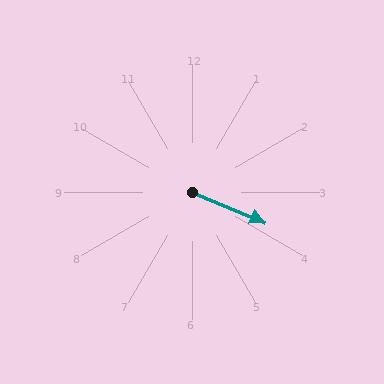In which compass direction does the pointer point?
Southeast.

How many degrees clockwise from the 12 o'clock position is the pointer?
Approximately 113 degrees.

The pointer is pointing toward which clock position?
Roughly 4 o'clock.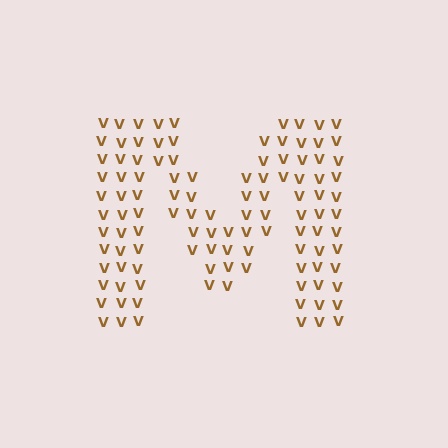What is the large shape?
The large shape is the letter M.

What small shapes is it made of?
It is made of small letter V's.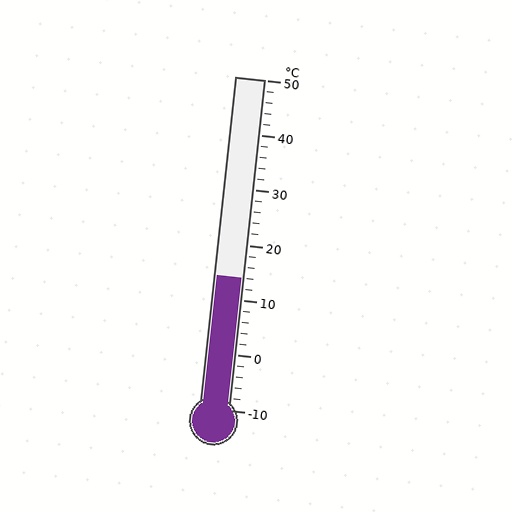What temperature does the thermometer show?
The thermometer shows approximately 14°C.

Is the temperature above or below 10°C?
The temperature is above 10°C.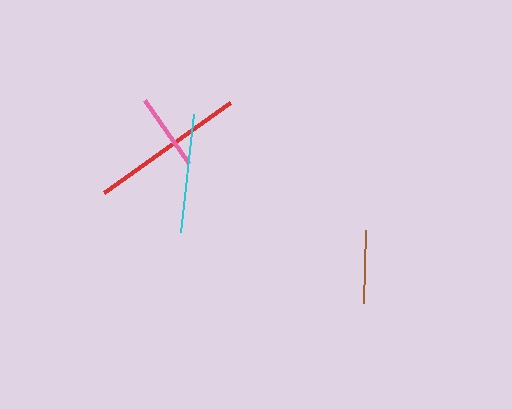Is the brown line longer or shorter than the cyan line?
The cyan line is longer than the brown line.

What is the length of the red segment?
The red segment is approximately 154 pixels long.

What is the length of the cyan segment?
The cyan segment is approximately 119 pixels long.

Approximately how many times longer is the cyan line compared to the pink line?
The cyan line is approximately 1.6 times the length of the pink line.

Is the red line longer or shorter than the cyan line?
The red line is longer than the cyan line.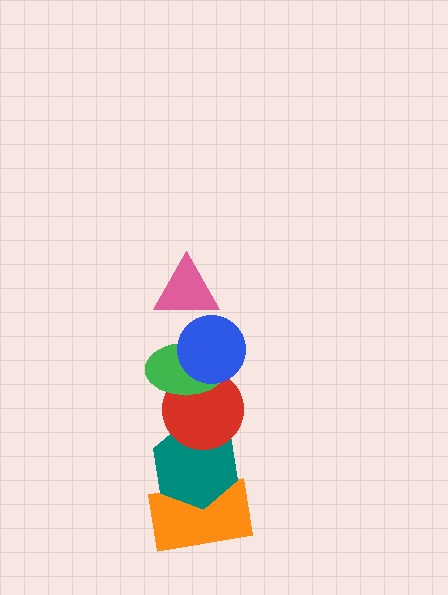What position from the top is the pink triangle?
The pink triangle is 1st from the top.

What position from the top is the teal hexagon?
The teal hexagon is 5th from the top.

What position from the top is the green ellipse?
The green ellipse is 3rd from the top.